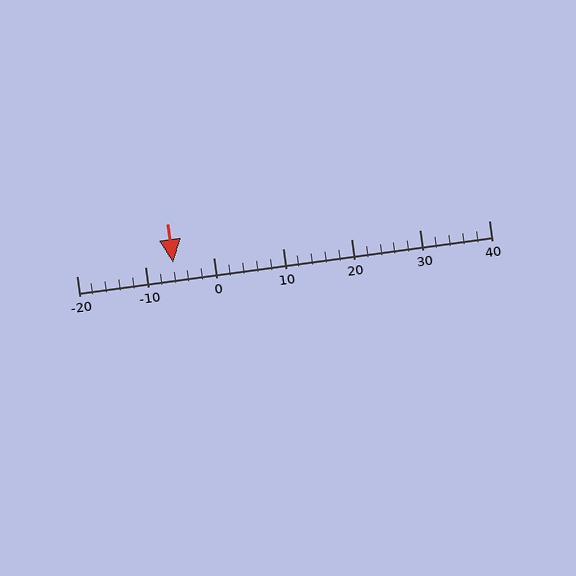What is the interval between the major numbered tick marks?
The major tick marks are spaced 10 units apart.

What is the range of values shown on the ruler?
The ruler shows values from -20 to 40.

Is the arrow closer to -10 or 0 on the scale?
The arrow is closer to -10.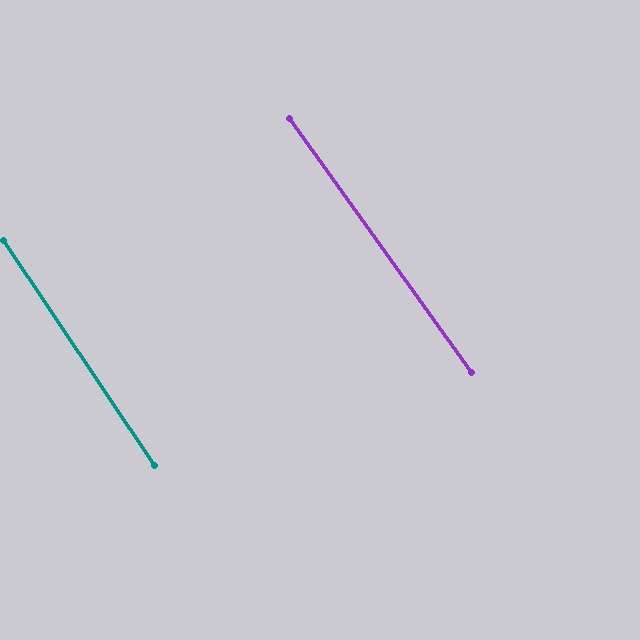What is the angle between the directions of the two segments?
Approximately 2 degrees.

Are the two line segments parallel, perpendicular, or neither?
Parallel — their directions differ by only 1.8°.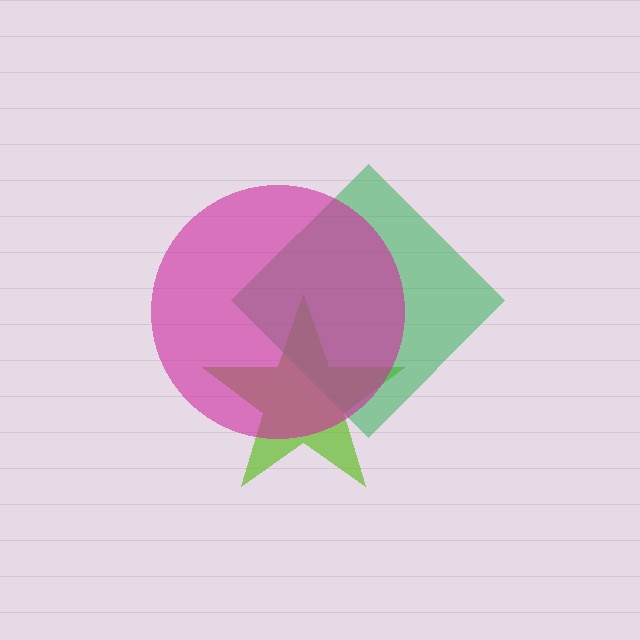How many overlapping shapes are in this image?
There are 3 overlapping shapes in the image.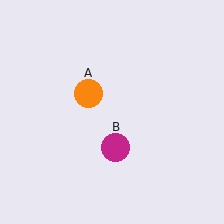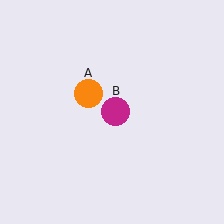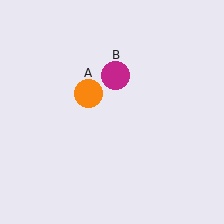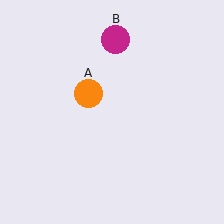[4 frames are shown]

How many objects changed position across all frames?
1 object changed position: magenta circle (object B).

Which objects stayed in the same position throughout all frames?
Orange circle (object A) remained stationary.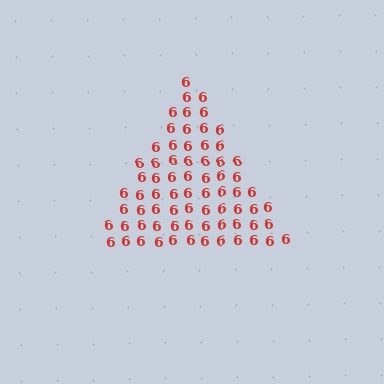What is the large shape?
The large shape is a triangle.